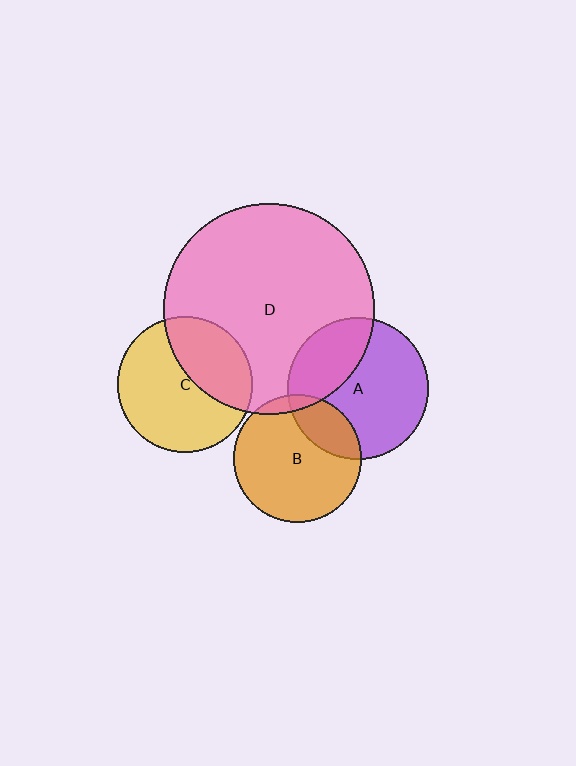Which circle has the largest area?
Circle D (pink).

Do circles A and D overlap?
Yes.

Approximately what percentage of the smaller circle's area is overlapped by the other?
Approximately 30%.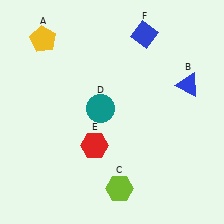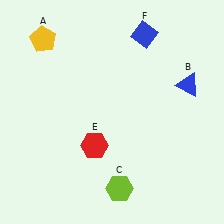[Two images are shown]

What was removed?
The teal circle (D) was removed in Image 2.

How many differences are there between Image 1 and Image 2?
There is 1 difference between the two images.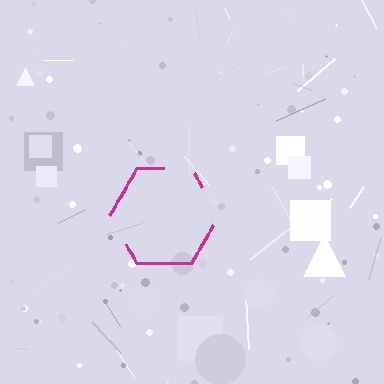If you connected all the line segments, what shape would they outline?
They would outline a hexagon.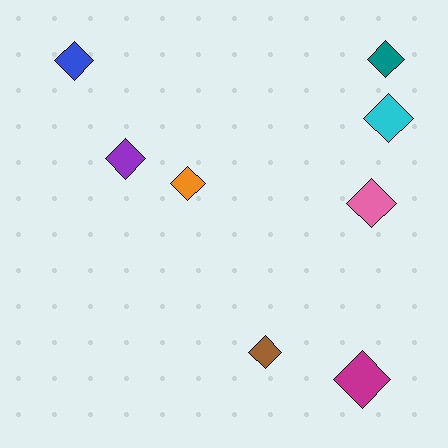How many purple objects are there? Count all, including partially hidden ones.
There is 1 purple object.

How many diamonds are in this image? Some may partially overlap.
There are 8 diamonds.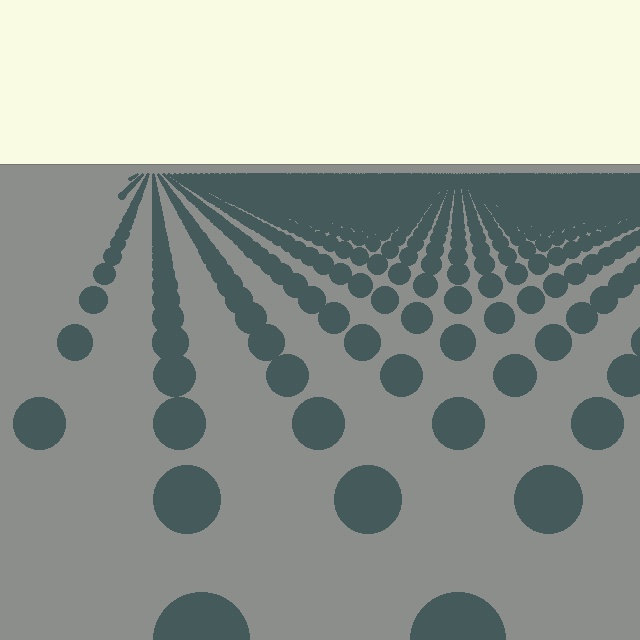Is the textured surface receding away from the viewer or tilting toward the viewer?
The surface is receding away from the viewer. Texture elements get smaller and denser toward the top.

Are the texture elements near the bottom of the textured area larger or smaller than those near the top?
Larger. Near the bottom, elements are closer to the viewer and appear at a bigger on-screen size.